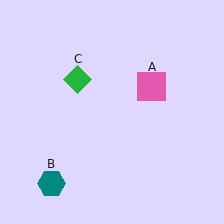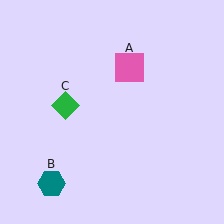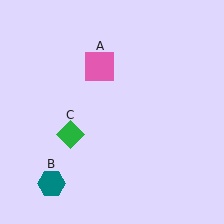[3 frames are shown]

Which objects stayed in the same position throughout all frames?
Teal hexagon (object B) remained stationary.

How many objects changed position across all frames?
2 objects changed position: pink square (object A), green diamond (object C).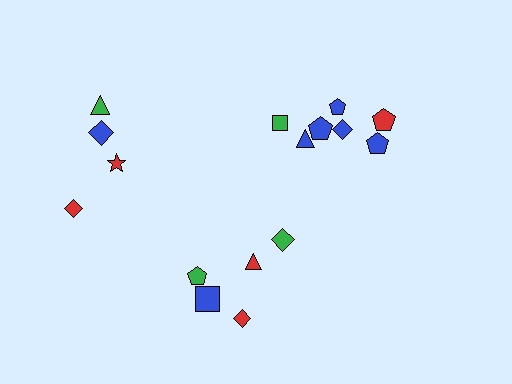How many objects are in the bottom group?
There are 5 objects.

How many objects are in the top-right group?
There are 7 objects.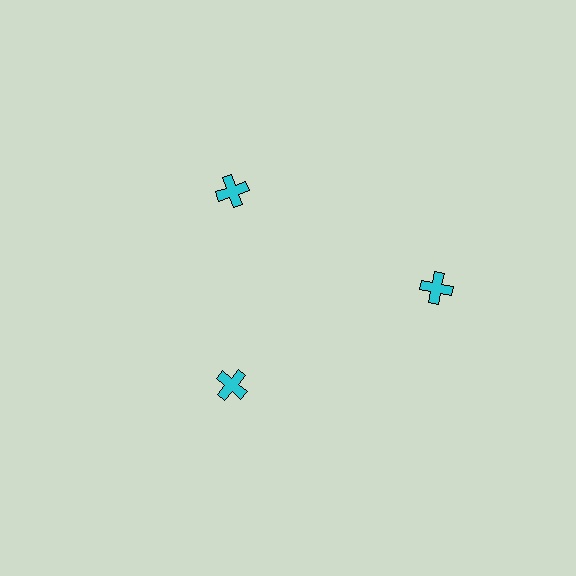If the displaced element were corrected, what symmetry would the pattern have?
It would have 3-fold rotational symmetry — the pattern would map onto itself every 120 degrees.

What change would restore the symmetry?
The symmetry would be restored by moving it inward, back onto the ring so that all 3 crosses sit at equal angles and equal distance from the center.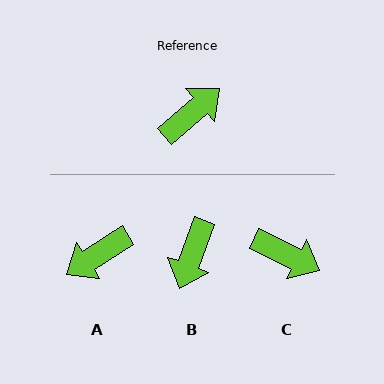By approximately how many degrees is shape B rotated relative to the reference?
Approximately 151 degrees clockwise.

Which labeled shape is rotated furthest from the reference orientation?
A, about 171 degrees away.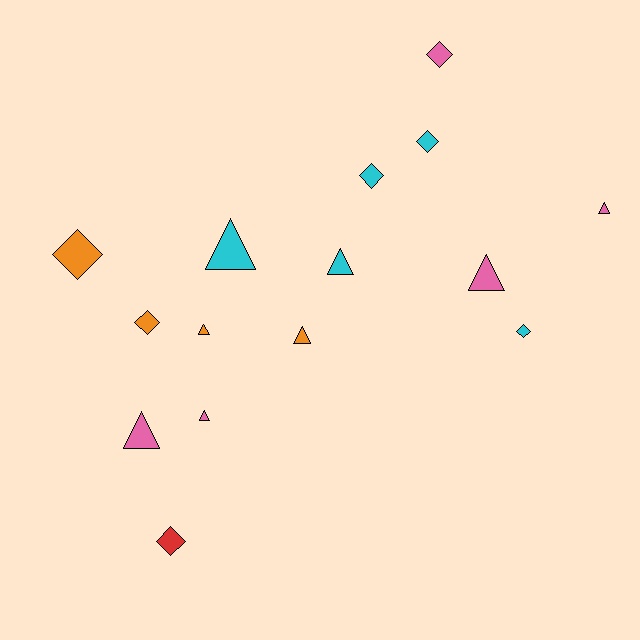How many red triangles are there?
There are no red triangles.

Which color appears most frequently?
Cyan, with 5 objects.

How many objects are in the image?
There are 15 objects.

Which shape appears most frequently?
Triangle, with 8 objects.